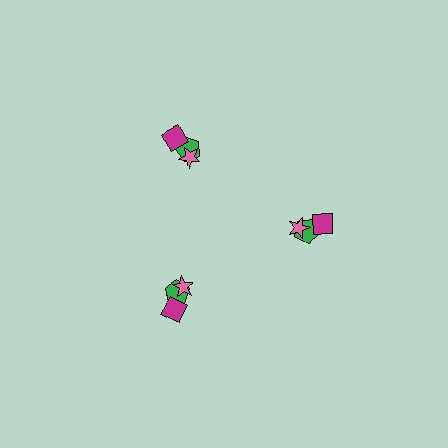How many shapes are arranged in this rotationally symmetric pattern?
There are 9 shapes, arranged in 3 groups of 3.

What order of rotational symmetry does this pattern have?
This pattern has 3-fold rotational symmetry.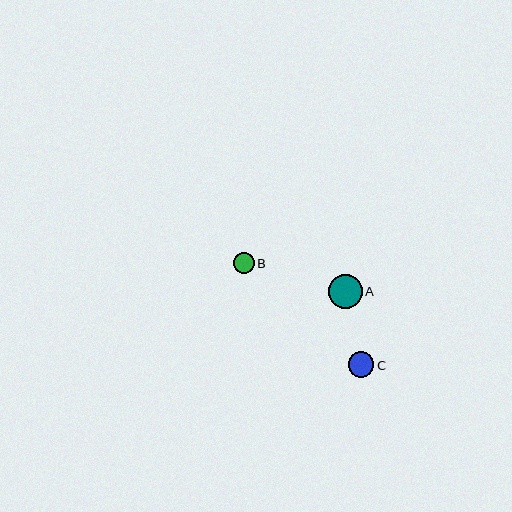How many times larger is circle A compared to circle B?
Circle A is approximately 1.7 times the size of circle B.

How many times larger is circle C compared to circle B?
Circle C is approximately 1.3 times the size of circle B.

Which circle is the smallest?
Circle B is the smallest with a size of approximately 20 pixels.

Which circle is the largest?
Circle A is the largest with a size of approximately 34 pixels.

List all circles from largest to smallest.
From largest to smallest: A, C, B.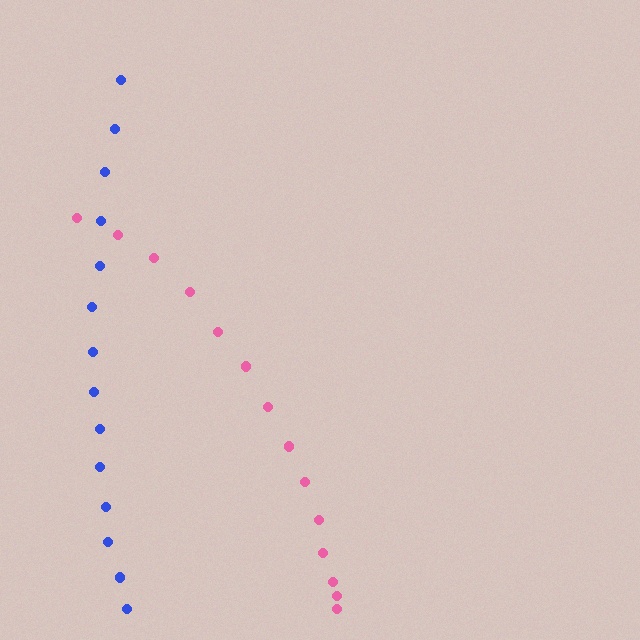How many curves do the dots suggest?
There are 2 distinct paths.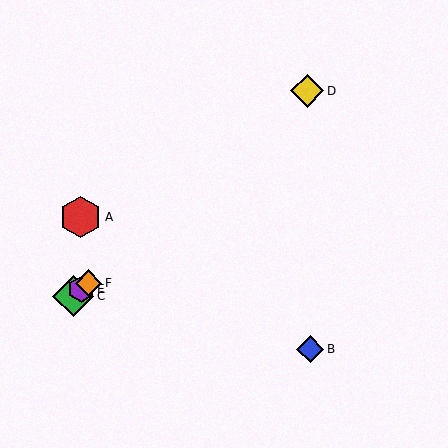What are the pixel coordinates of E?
Object E is at (81, 289).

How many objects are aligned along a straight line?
4 objects (C, D, E, F) are aligned along a straight line.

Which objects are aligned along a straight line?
Objects C, D, E, F are aligned along a straight line.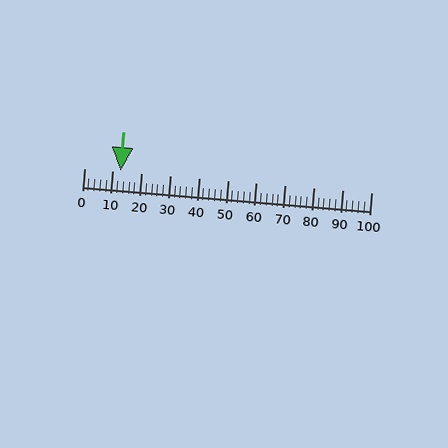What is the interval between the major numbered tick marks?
The major tick marks are spaced 10 units apart.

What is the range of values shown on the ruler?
The ruler shows values from 0 to 100.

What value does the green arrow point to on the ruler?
The green arrow points to approximately 13.